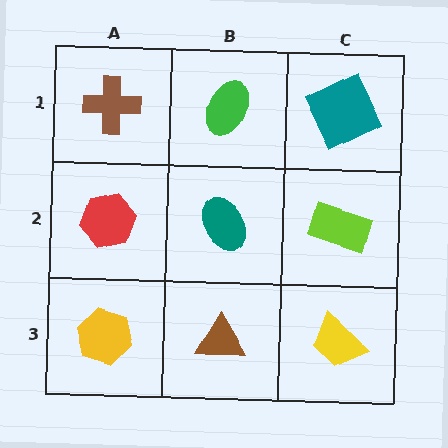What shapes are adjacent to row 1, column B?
A teal ellipse (row 2, column B), a brown cross (row 1, column A), a teal square (row 1, column C).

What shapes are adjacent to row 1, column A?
A red hexagon (row 2, column A), a green ellipse (row 1, column B).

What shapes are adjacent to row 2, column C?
A teal square (row 1, column C), a yellow trapezoid (row 3, column C), a teal ellipse (row 2, column B).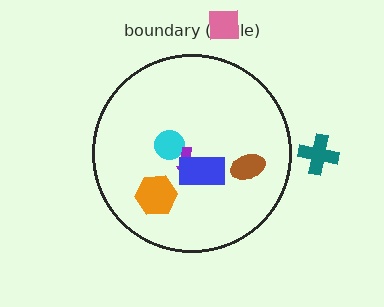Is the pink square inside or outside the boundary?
Outside.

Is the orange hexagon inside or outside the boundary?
Inside.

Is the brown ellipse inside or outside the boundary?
Inside.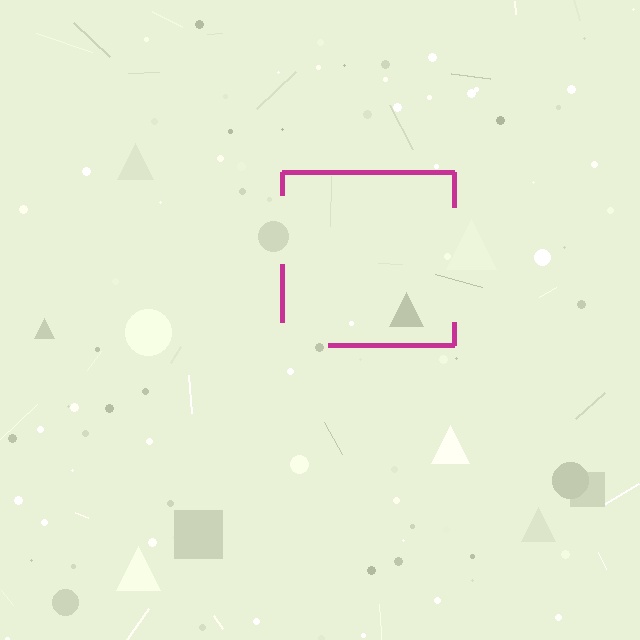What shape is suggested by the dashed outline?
The dashed outline suggests a square.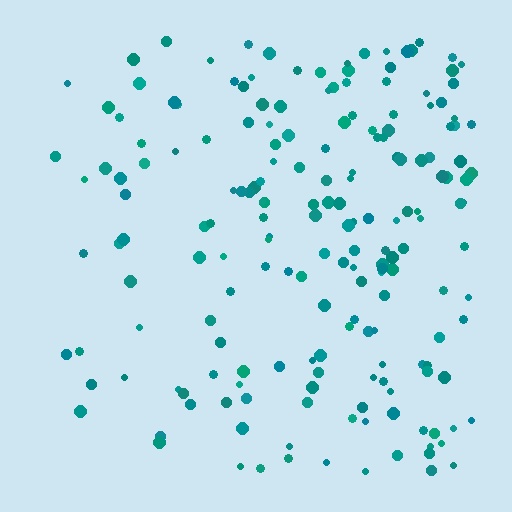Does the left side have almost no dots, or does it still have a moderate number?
Still a moderate number, just noticeably fewer than the right.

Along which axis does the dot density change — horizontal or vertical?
Horizontal.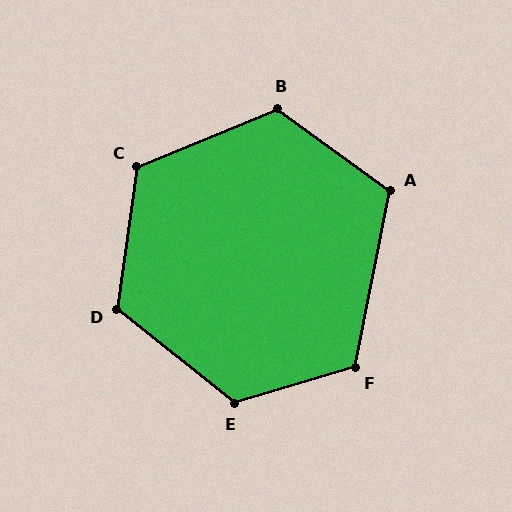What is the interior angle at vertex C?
Approximately 120 degrees (obtuse).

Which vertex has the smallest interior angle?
A, at approximately 115 degrees.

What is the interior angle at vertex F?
Approximately 118 degrees (obtuse).